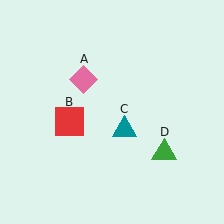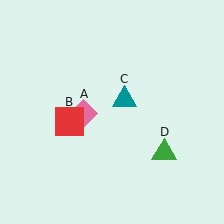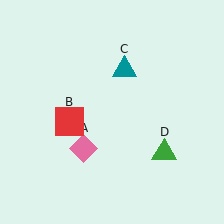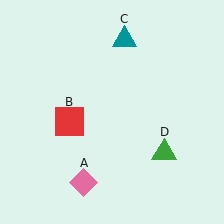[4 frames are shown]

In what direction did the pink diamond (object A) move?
The pink diamond (object A) moved down.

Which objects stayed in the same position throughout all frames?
Red square (object B) and green triangle (object D) remained stationary.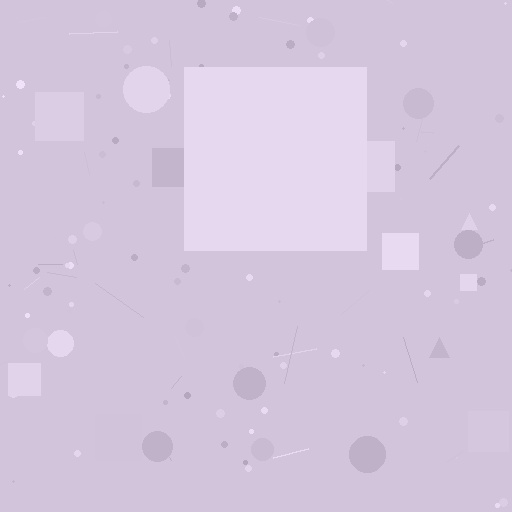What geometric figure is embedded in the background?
A square is embedded in the background.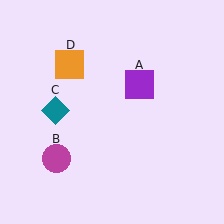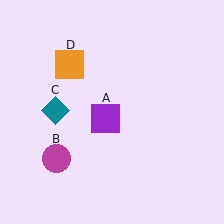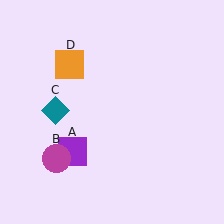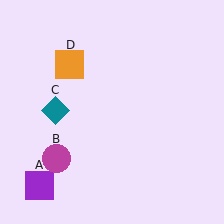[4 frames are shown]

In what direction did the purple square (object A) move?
The purple square (object A) moved down and to the left.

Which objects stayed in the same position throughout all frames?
Magenta circle (object B) and teal diamond (object C) and orange square (object D) remained stationary.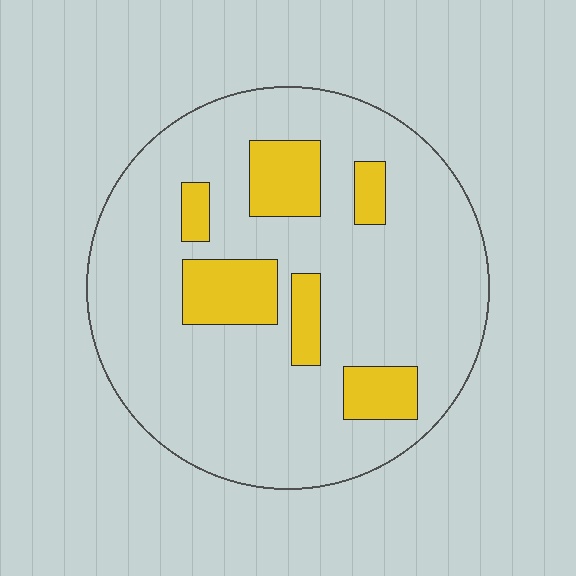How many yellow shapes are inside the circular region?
6.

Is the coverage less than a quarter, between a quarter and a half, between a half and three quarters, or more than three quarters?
Less than a quarter.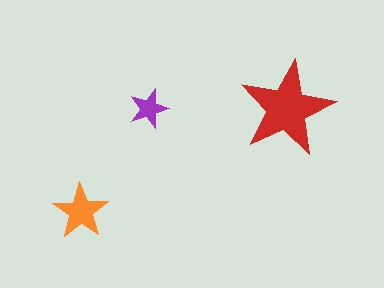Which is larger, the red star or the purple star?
The red one.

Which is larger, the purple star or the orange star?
The orange one.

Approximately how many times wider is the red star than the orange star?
About 1.5 times wider.